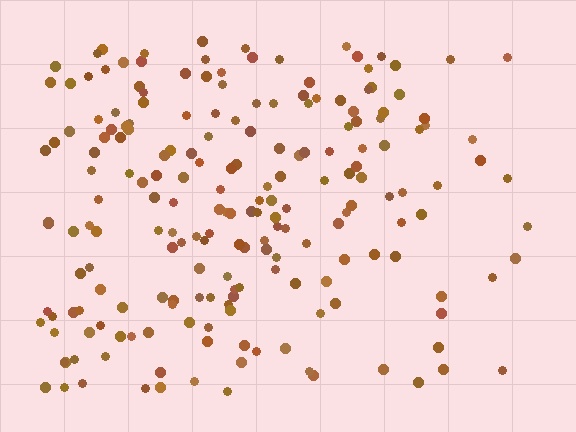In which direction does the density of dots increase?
From right to left, with the left side densest.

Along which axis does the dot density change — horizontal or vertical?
Horizontal.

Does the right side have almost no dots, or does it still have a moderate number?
Still a moderate number, just noticeably fewer than the left.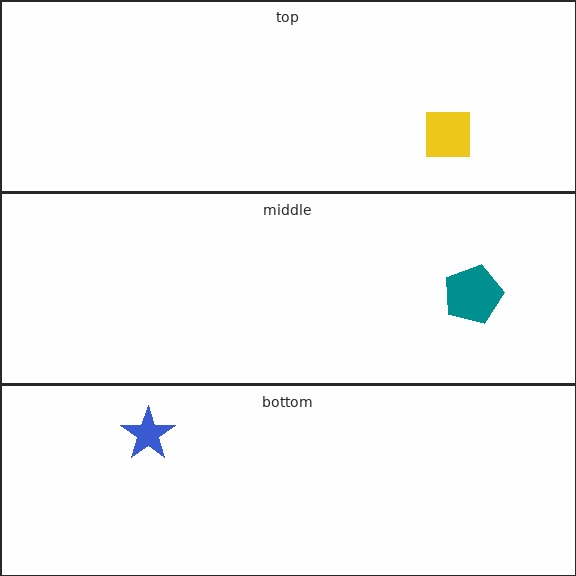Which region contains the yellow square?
The top region.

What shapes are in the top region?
The yellow square.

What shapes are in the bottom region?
The blue star.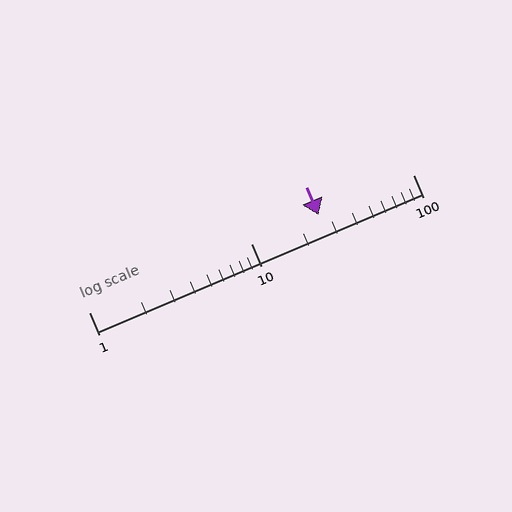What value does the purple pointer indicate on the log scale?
The pointer indicates approximately 26.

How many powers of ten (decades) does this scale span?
The scale spans 2 decades, from 1 to 100.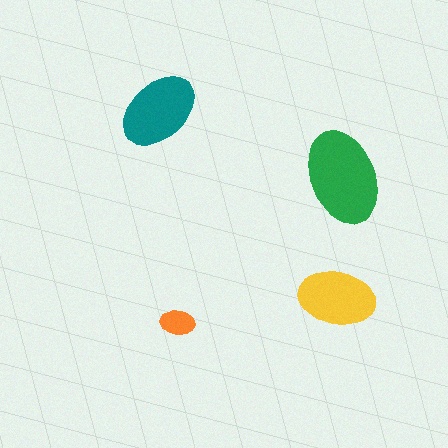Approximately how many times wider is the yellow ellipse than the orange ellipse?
About 2 times wider.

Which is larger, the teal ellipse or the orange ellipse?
The teal one.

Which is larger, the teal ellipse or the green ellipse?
The green one.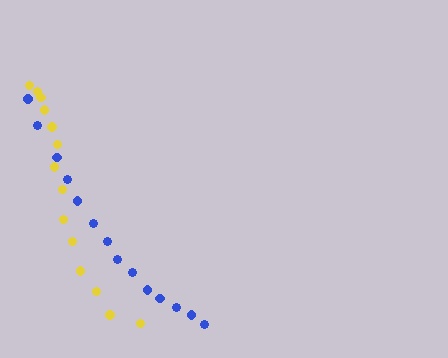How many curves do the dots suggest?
There are 2 distinct paths.